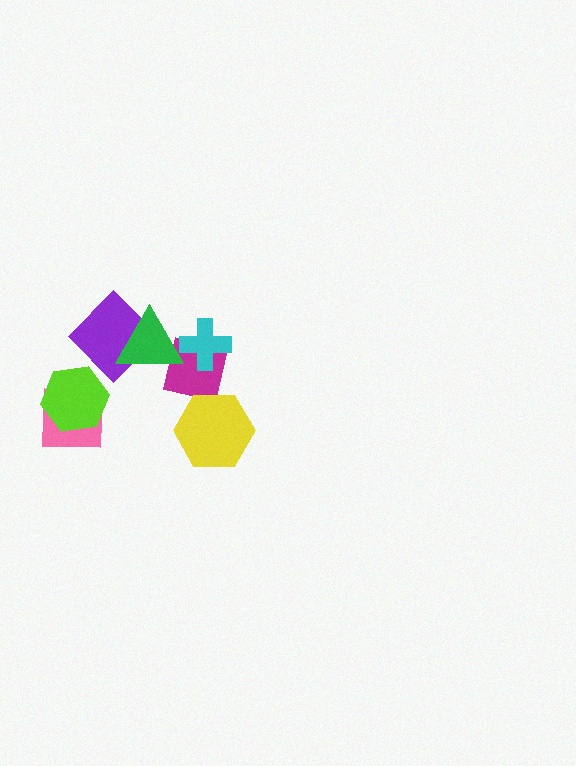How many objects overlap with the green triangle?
3 objects overlap with the green triangle.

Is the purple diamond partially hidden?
Yes, it is partially covered by another shape.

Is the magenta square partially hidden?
Yes, it is partially covered by another shape.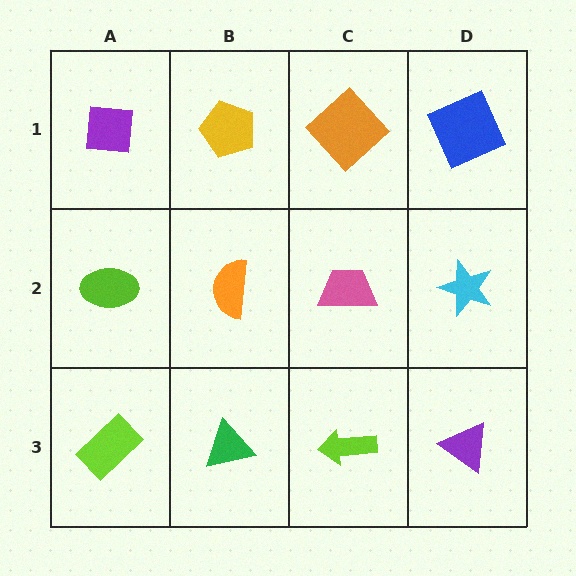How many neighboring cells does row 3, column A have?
2.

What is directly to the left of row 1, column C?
A yellow pentagon.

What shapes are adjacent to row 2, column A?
A purple square (row 1, column A), a lime rectangle (row 3, column A), an orange semicircle (row 2, column B).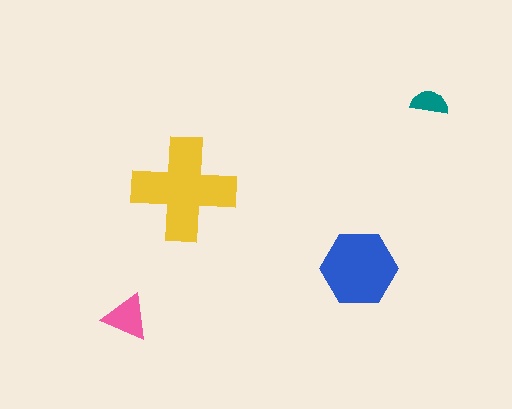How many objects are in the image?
There are 4 objects in the image.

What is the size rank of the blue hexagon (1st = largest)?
2nd.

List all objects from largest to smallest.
The yellow cross, the blue hexagon, the pink triangle, the teal semicircle.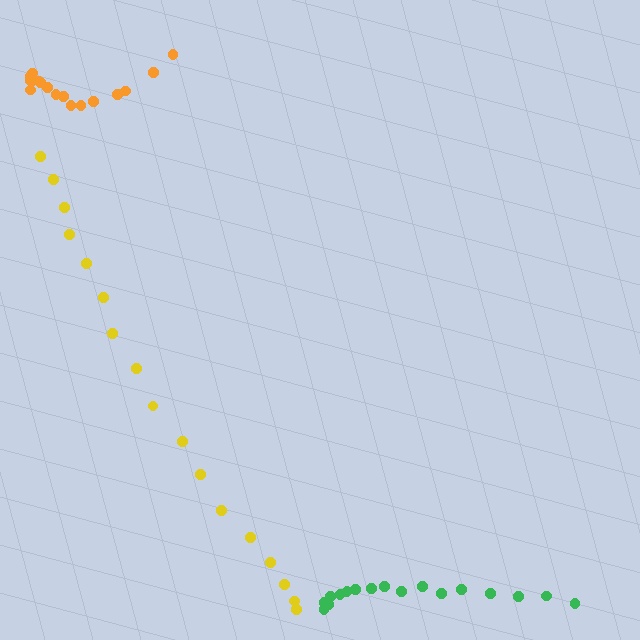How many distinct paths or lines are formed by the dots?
There are 3 distinct paths.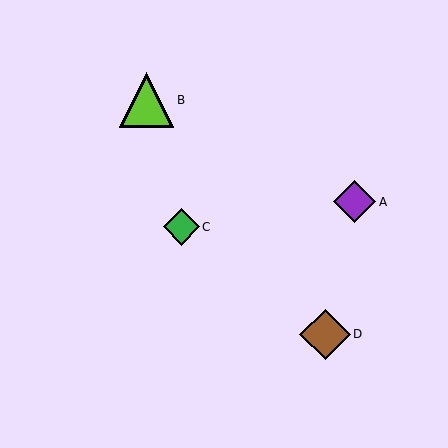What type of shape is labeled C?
Shape C is a green diamond.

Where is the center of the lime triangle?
The center of the lime triangle is at (147, 100).